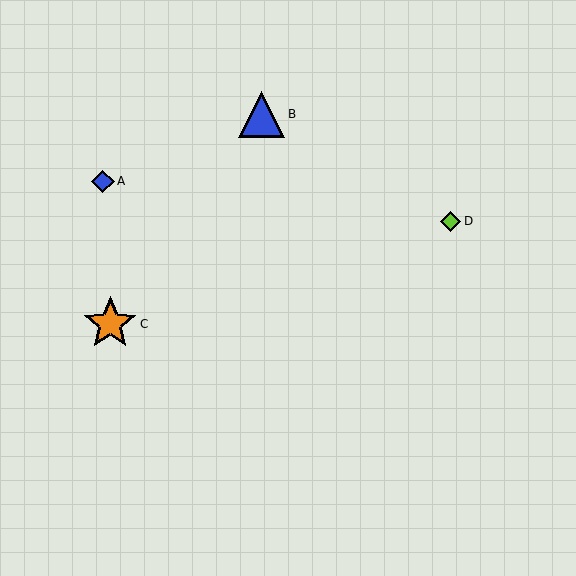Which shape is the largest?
The orange star (labeled C) is the largest.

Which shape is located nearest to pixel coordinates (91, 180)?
The blue diamond (labeled A) at (103, 182) is nearest to that location.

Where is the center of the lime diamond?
The center of the lime diamond is at (451, 221).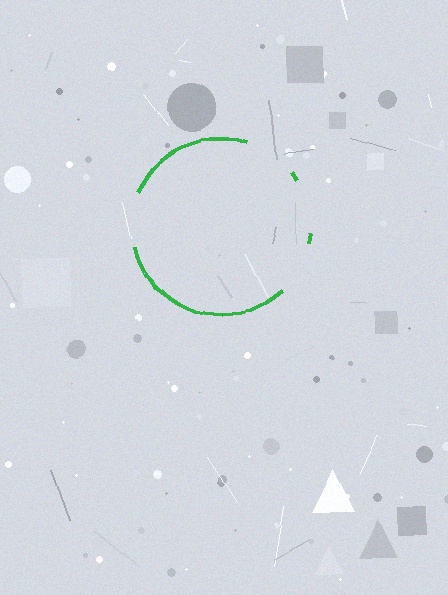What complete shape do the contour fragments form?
The contour fragments form a circle.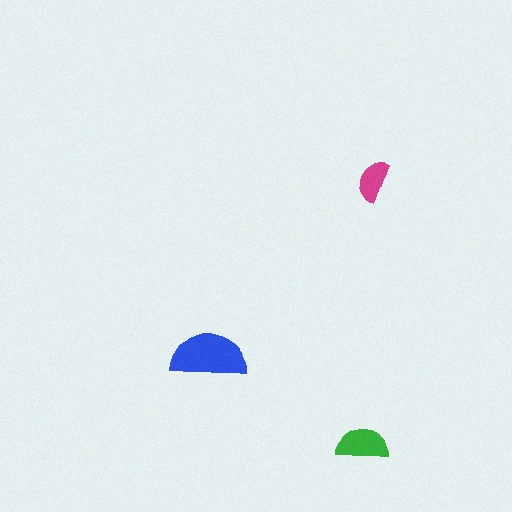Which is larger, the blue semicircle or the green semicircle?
The blue one.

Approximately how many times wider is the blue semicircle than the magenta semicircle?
About 2 times wider.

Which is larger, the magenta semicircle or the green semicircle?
The green one.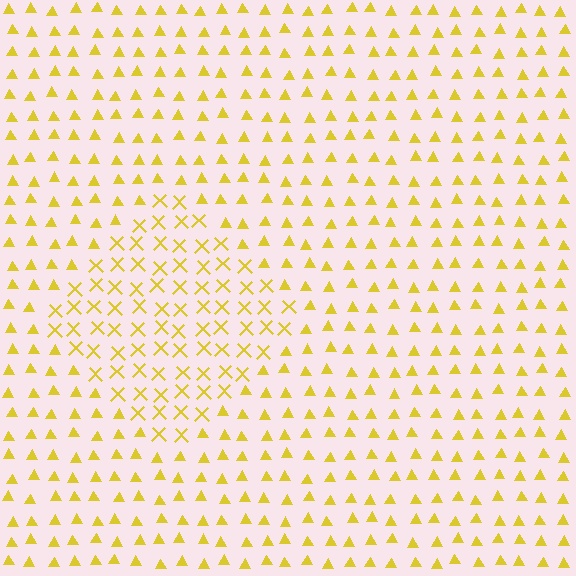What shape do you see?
I see a diamond.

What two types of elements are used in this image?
The image uses X marks inside the diamond region and triangles outside it.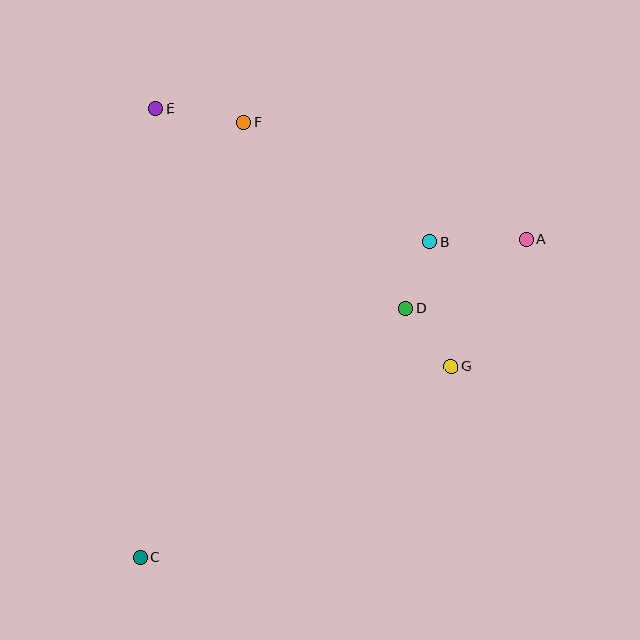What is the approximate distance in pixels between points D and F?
The distance between D and F is approximately 247 pixels.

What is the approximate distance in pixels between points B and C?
The distance between B and C is approximately 428 pixels.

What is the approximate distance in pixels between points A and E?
The distance between A and E is approximately 394 pixels.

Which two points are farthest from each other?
Points A and C are farthest from each other.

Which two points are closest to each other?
Points B and D are closest to each other.